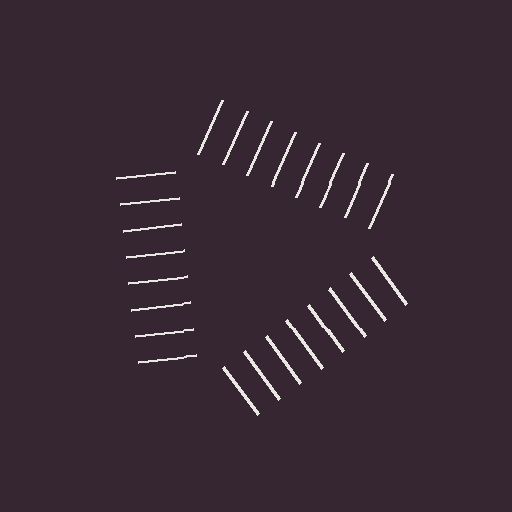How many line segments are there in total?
24 — 8 along each of the 3 edges.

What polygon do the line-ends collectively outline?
An illusory triangle — the line segments terminate on its edges but no continuous stroke is drawn.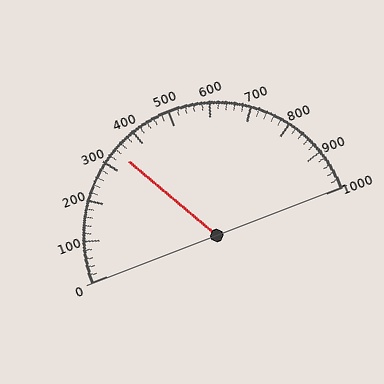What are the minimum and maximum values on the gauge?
The gauge ranges from 0 to 1000.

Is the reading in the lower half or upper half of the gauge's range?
The reading is in the lower half of the range (0 to 1000).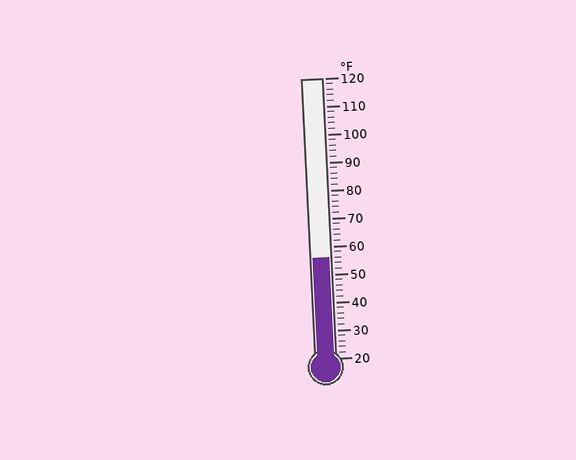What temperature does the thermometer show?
The thermometer shows approximately 56°F.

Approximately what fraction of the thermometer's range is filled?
The thermometer is filled to approximately 35% of its range.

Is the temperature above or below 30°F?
The temperature is above 30°F.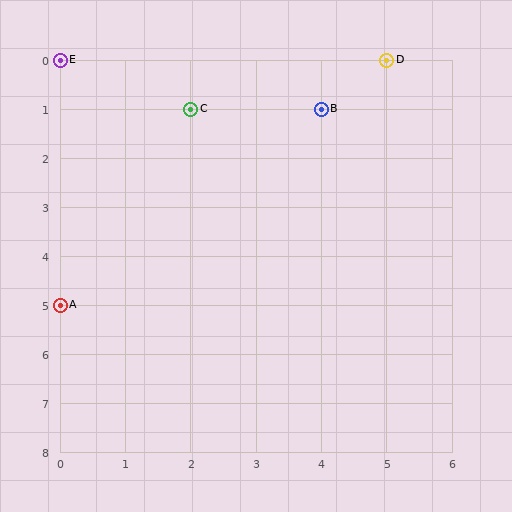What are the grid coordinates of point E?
Point E is at grid coordinates (0, 0).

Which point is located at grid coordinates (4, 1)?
Point B is at (4, 1).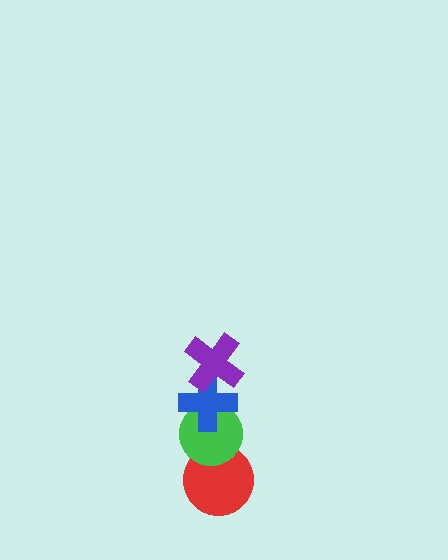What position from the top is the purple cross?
The purple cross is 1st from the top.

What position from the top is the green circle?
The green circle is 3rd from the top.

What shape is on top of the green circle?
The blue cross is on top of the green circle.